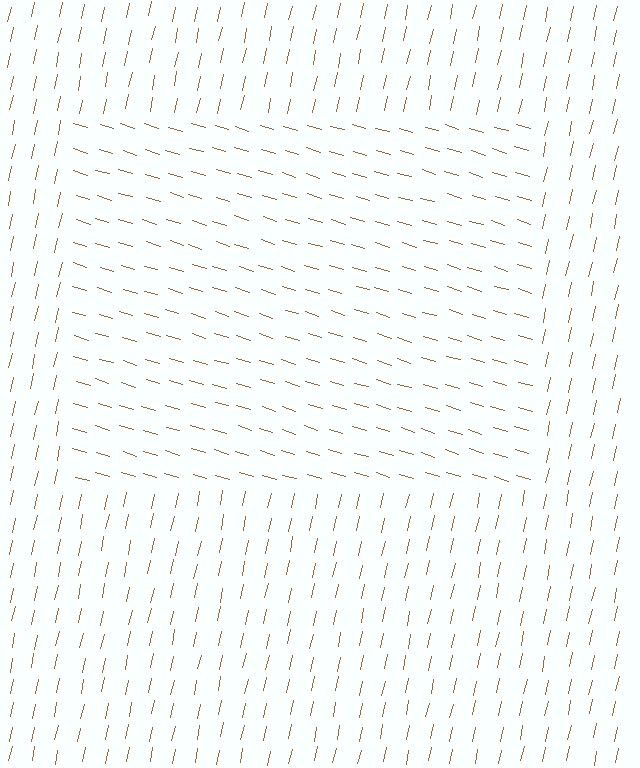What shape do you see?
I see a rectangle.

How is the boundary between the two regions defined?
The boundary is defined purely by a change in line orientation (approximately 85 degrees difference). All lines are the same color and thickness.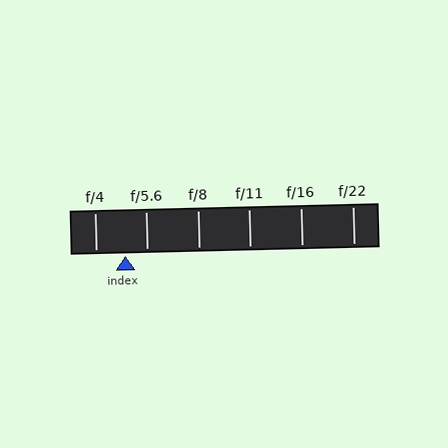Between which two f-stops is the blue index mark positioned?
The index mark is between f/4 and f/5.6.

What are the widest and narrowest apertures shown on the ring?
The widest aperture shown is f/4 and the narrowest is f/22.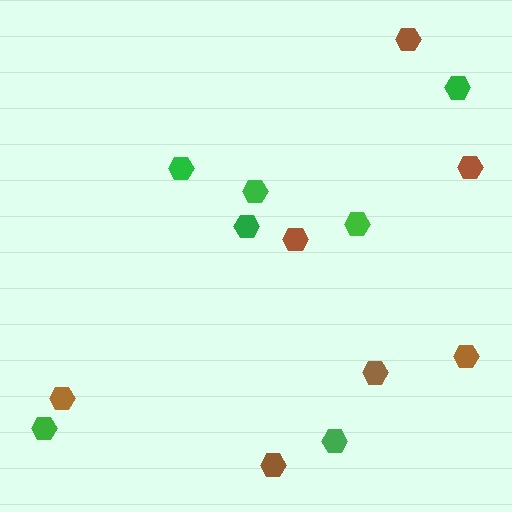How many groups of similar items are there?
There are 2 groups: one group of brown hexagons (7) and one group of green hexagons (7).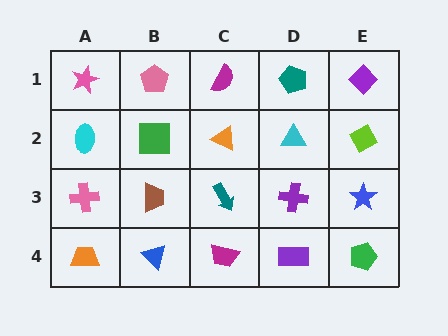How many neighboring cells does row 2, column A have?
3.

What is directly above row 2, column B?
A pink pentagon.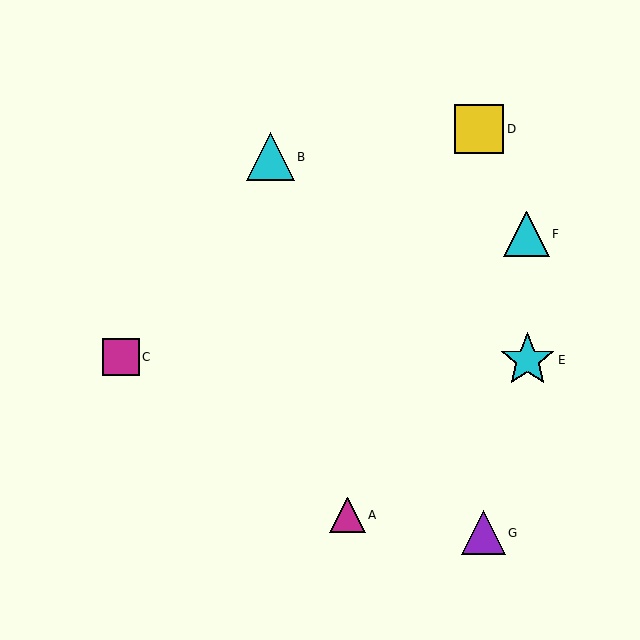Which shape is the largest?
The cyan star (labeled E) is the largest.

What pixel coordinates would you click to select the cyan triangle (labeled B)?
Click at (270, 157) to select the cyan triangle B.